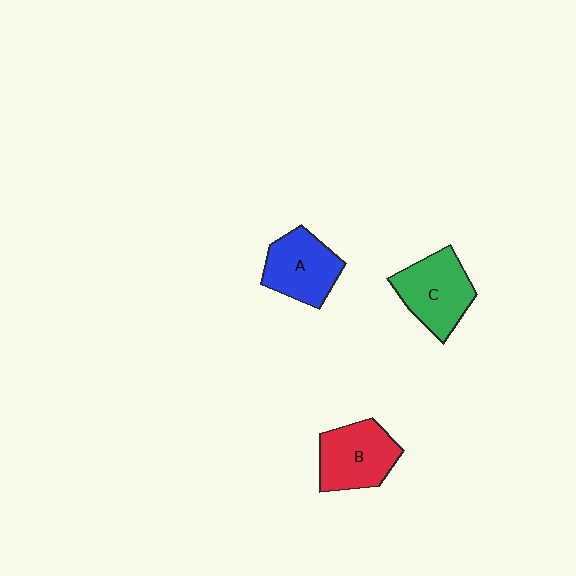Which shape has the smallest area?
Shape A (blue).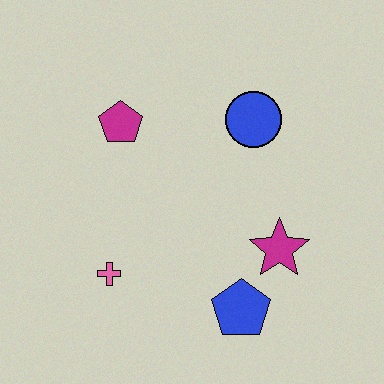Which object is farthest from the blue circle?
The pink cross is farthest from the blue circle.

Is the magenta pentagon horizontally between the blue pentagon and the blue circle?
No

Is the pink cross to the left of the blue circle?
Yes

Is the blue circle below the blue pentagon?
No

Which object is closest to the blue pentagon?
The magenta star is closest to the blue pentagon.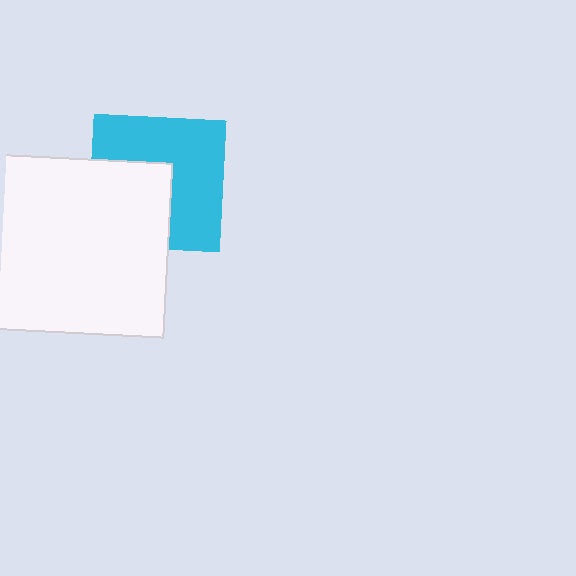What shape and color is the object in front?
The object in front is a white square.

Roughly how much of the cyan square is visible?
About half of it is visible (roughly 60%).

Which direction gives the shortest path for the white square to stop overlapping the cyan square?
Moving toward the lower-left gives the shortest separation.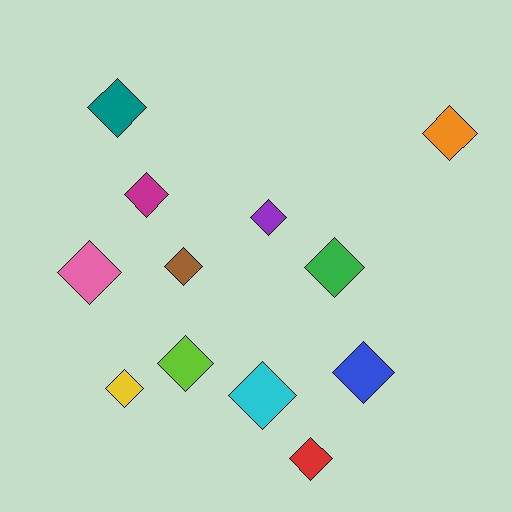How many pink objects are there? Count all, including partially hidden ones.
There is 1 pink object.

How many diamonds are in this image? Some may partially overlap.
There are 12 diamonds.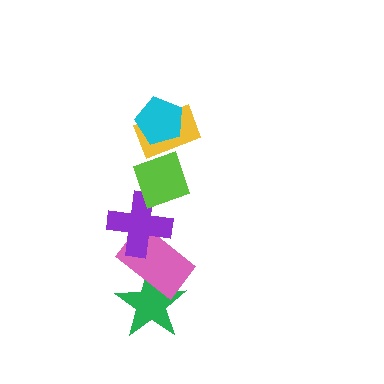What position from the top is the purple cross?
The purple cross is 4th from the top.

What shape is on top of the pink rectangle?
The purple cross is on top of the pink rectangle.